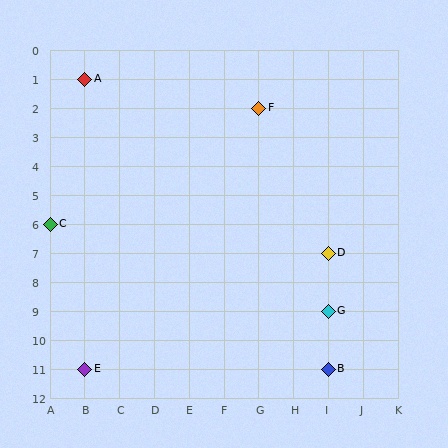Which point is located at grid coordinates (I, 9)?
Point G is at (I, 9).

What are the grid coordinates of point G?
Point G is at grid coordinates (I, 9).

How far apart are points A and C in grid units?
Points A and C are 1 column and 5 rows apart (about 5.1 grid units diagonally).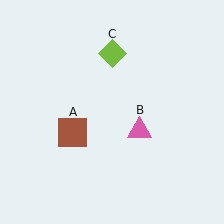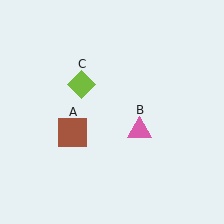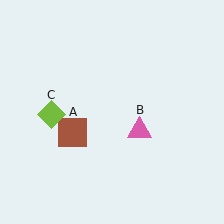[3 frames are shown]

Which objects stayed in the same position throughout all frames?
Brown square (object A) and pink triangle (object B) remained stationary.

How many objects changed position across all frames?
1 object changed position: lime diamond (object C).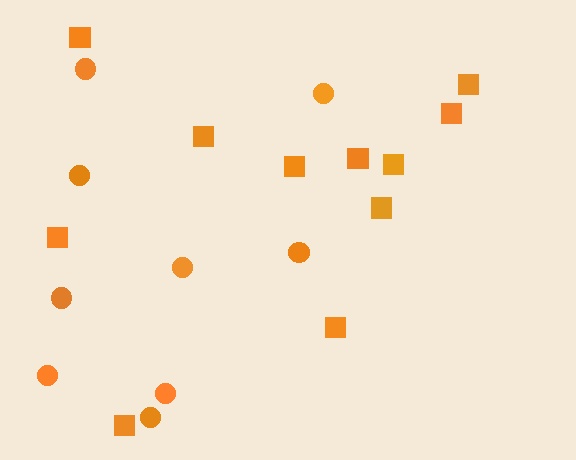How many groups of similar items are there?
There are 2 groups: one group of squares (11) and one group of circles (9).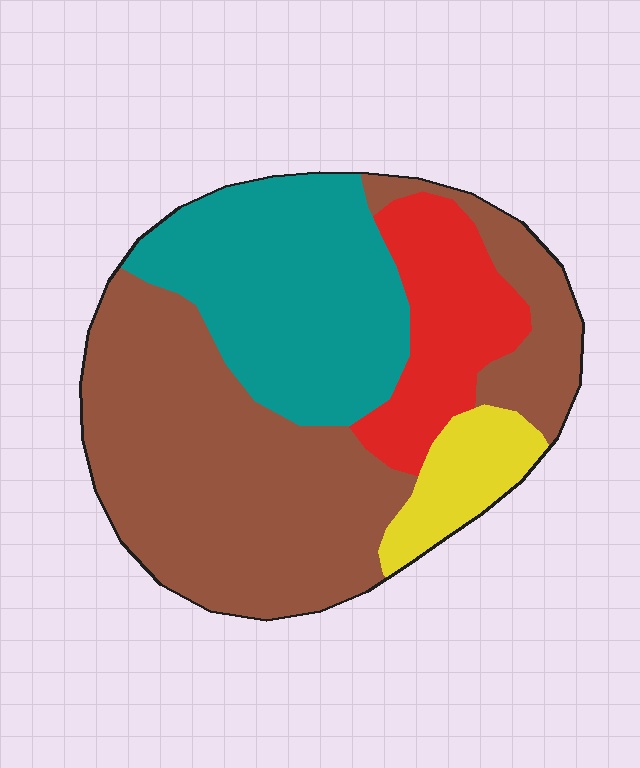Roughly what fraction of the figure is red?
Red takes up about one sixth (1/6) of the figure.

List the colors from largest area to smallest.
From largest to smallest: brown, teal, red, yellow.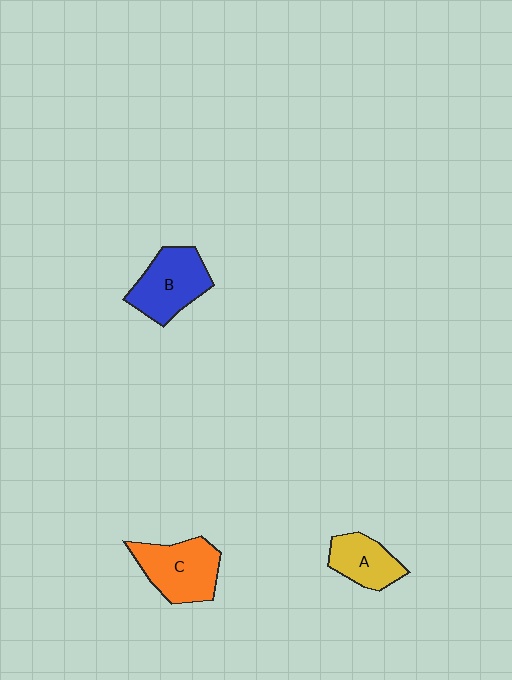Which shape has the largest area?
Shape C (orange).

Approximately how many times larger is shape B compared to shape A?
Approximately 1.4 times.